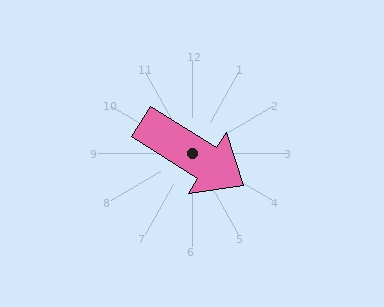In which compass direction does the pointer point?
Southeast.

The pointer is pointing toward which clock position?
Roughly 4 o'clock.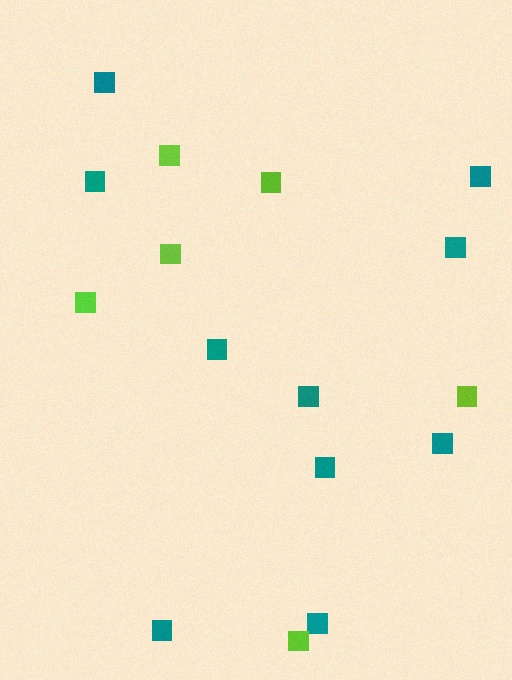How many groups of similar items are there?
There are 2 groups: one group of teal squares (10) and one group of lime squares (6).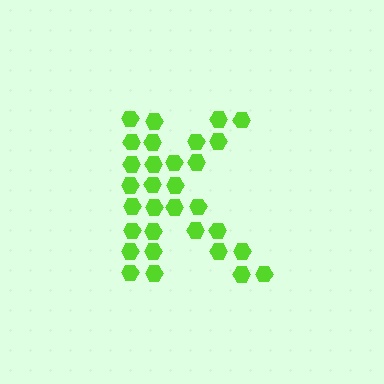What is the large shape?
The large shape is the letter K.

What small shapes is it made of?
It is made of small hexagons.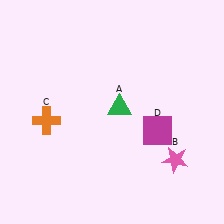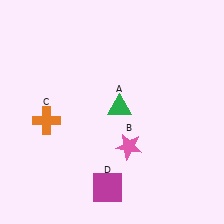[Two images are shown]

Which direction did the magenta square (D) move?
The magenta square (D) moved down.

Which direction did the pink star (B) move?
The pink star (B) moved left.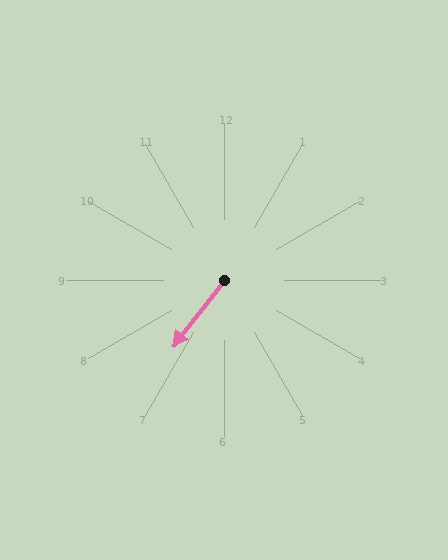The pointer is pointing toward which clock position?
Roughly 7 o'clock.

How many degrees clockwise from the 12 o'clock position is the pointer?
Approximately 218 degrees.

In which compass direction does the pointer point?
Southwest.